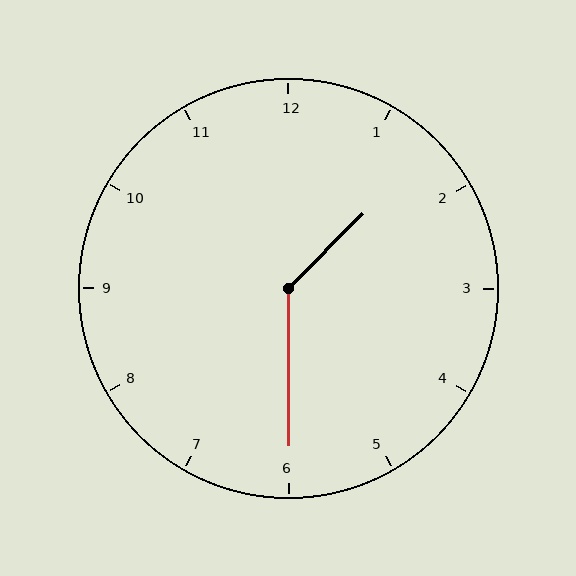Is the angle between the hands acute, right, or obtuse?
It is obtuse.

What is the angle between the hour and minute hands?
Approximately 135 degrees.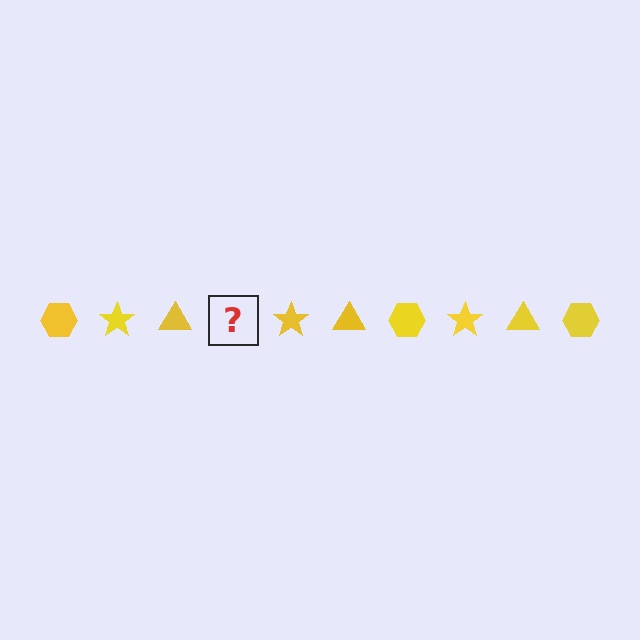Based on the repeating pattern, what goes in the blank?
The blank should be a yellow hexagon.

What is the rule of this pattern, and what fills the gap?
The rule is that the pattern cycles through hexagon, star, triangle shapes in yellow. The gap should be filled with a yellow hexagon.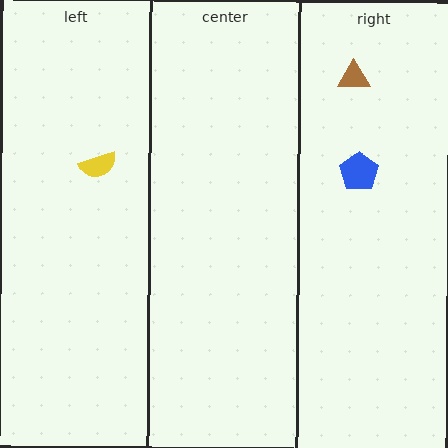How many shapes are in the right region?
2.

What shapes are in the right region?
The blue pentagon, the brown triangle.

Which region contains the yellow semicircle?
The left region.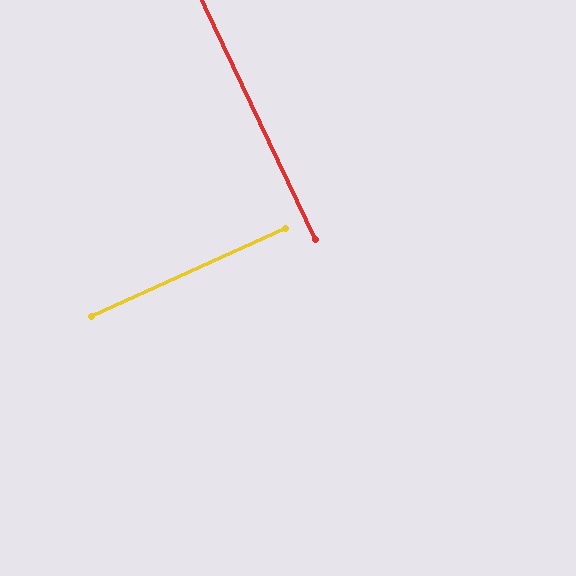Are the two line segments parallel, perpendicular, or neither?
Perpendicular — they meet at approximately 89°.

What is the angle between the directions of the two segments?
Approximately 89 degrees.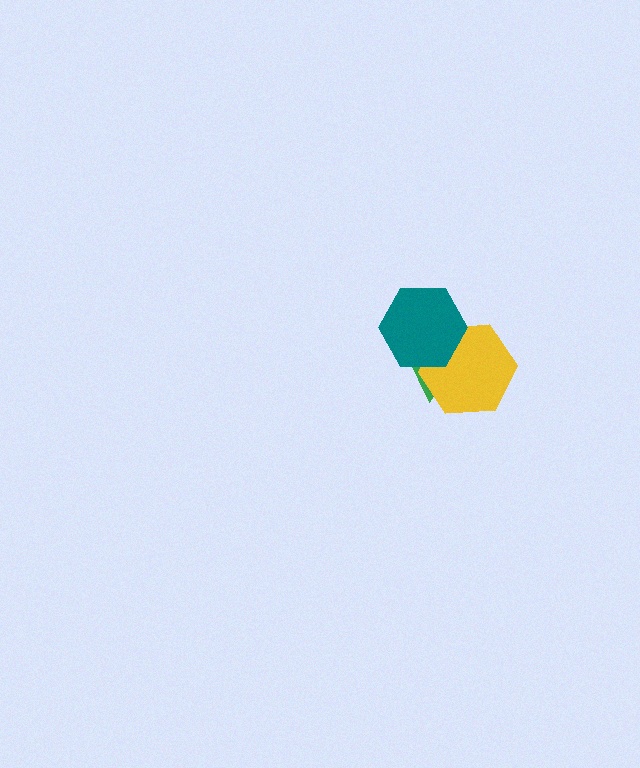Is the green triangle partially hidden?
Yes, it is partially covered by another shape.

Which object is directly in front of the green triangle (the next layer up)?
The yellow hexagon is directly in front of the green triangle.